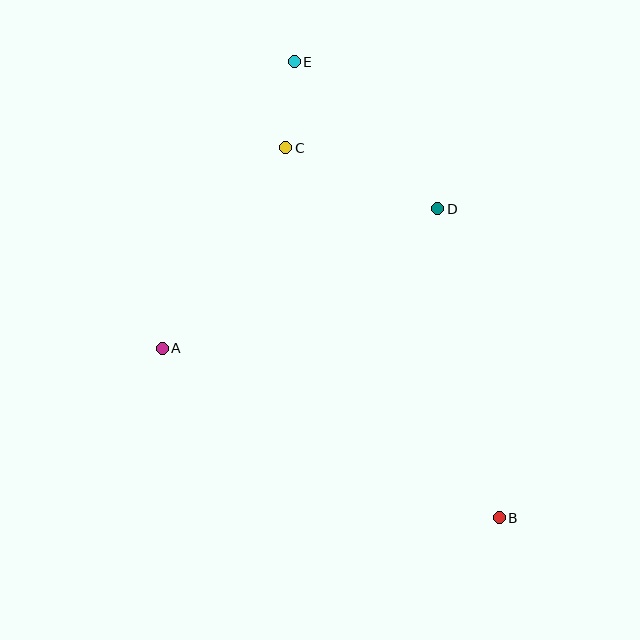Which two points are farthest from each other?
Points B and E are farthest from each other.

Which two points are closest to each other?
Points C and E are closest to each other.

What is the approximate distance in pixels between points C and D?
The distance between C and D is approximately 164 pixels.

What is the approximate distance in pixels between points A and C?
The distance between A and C is approximately 236 pixels.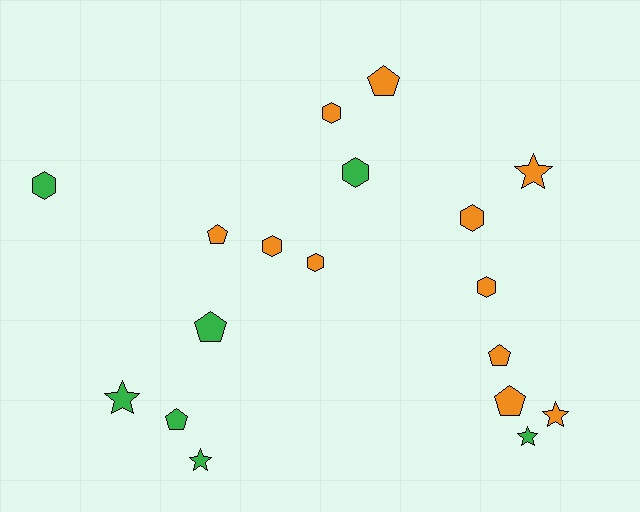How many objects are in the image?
There are 18 objects.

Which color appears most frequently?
Orange, with 11 objects.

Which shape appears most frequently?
Hexagon, with 7 objects.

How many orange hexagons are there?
There are 5 orange hexagons.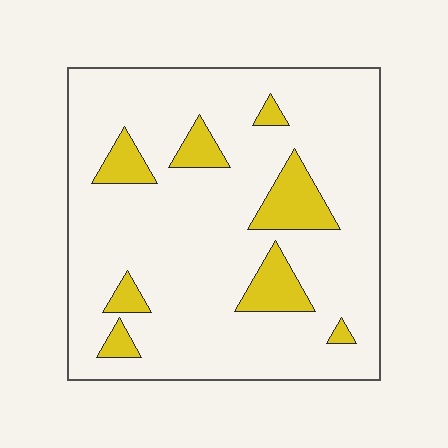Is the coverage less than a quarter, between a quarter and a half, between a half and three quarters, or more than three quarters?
Less than a quarter.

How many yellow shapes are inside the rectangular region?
8.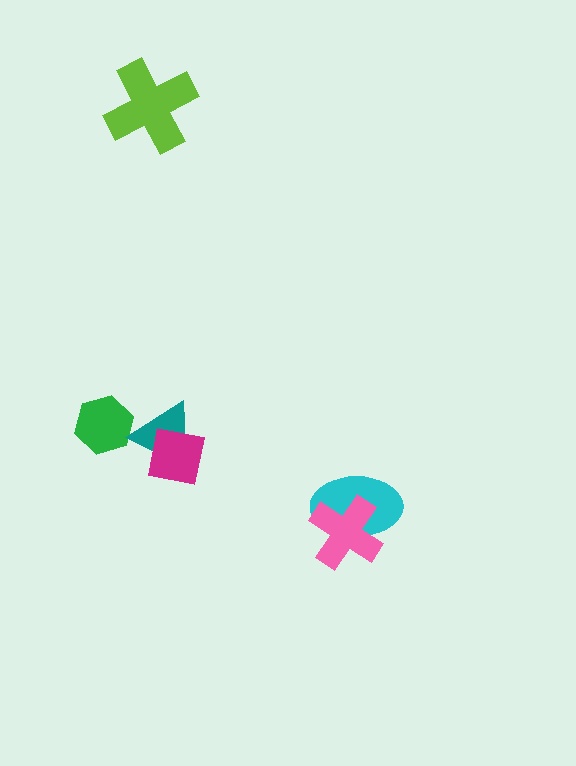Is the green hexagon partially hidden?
Yes, it is partially covered by another shape.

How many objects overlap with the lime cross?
0 objects overlap with the lime cross.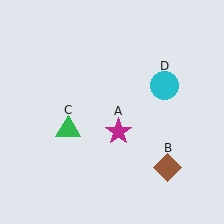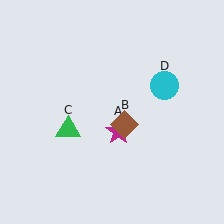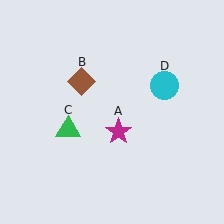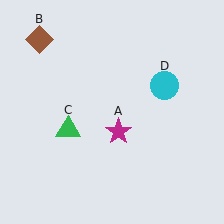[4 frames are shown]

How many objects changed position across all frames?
1 object changed position: brown diamond (object B).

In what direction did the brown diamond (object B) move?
The brown diamond (object B) moved up and to the left.